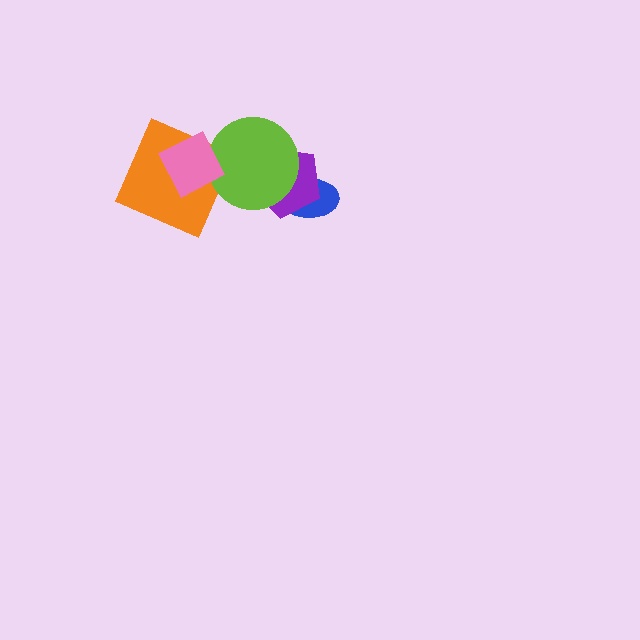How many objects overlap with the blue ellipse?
2 objects overlap with the blue ellipse.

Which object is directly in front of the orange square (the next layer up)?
The lime circle is directly in front of the orange square.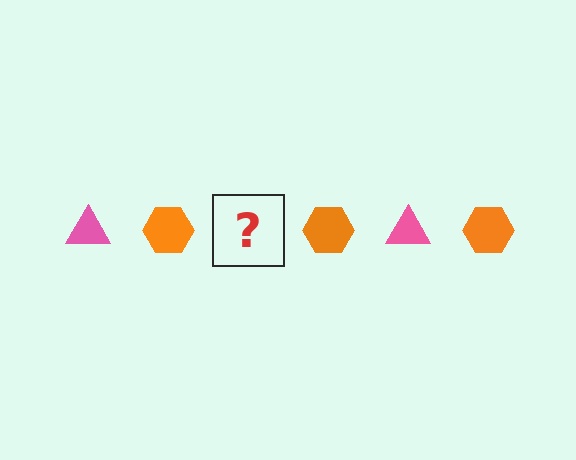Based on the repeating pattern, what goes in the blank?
The blank should be a pink triangle.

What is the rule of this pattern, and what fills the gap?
The rule is that the pattern alternates between pink triangle and orange hexagon. The gap should be filled with a pink triangle.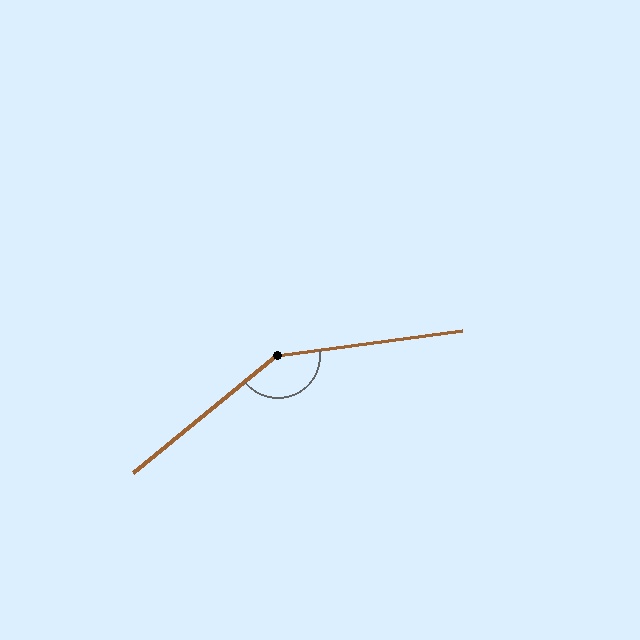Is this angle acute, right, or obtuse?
It is obtuse.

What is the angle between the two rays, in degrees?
Approximately 149 degrees.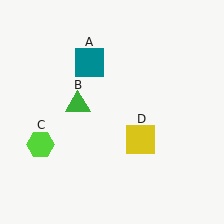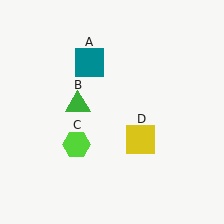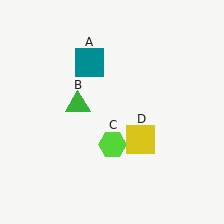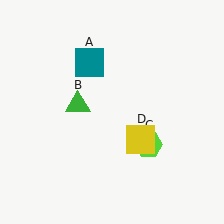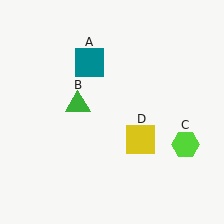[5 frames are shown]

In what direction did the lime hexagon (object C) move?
The lime hexagon (object C) moved right.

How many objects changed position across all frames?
1 object changed position: lime hexagon (object C).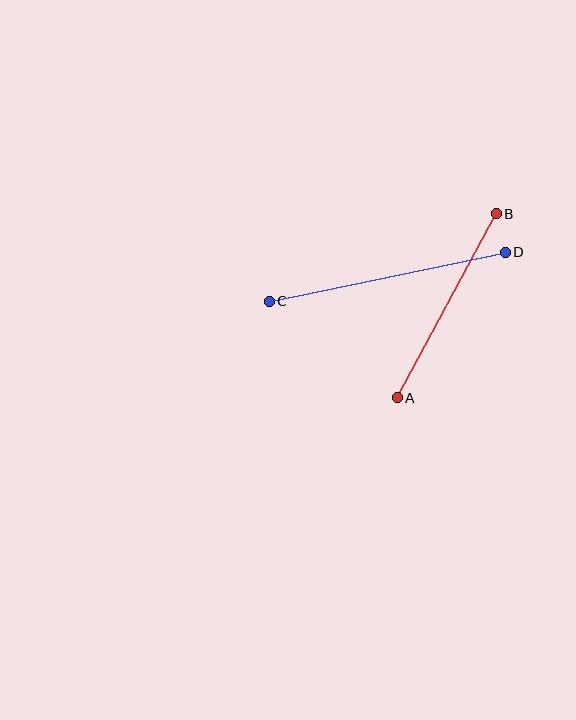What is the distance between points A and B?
The distance is approximately 209 pixels.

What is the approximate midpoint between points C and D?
The midpoint is at approximately (387, 277) pixels.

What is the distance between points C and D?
The distance is approximately 241 pixels.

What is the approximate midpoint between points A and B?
The midpoint is at approximately (447, 306) pixels.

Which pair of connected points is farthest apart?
Points C and D are farthest apart.